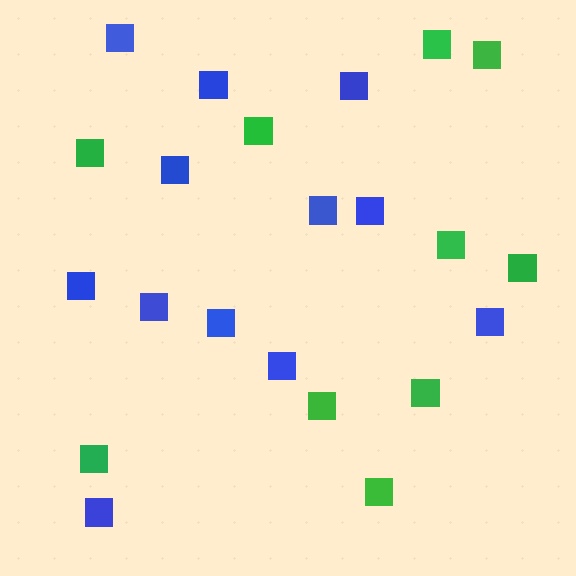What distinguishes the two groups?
There are 2 groups: one group of blue squares (12) and one group of green squares (10).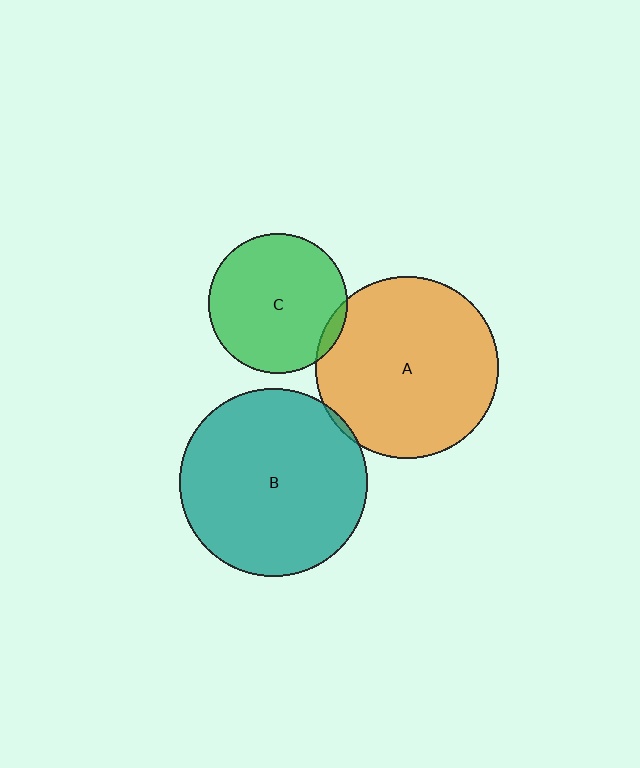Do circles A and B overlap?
Yes.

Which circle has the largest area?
Circle B (teal).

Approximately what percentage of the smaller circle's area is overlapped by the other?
Approximately 5%.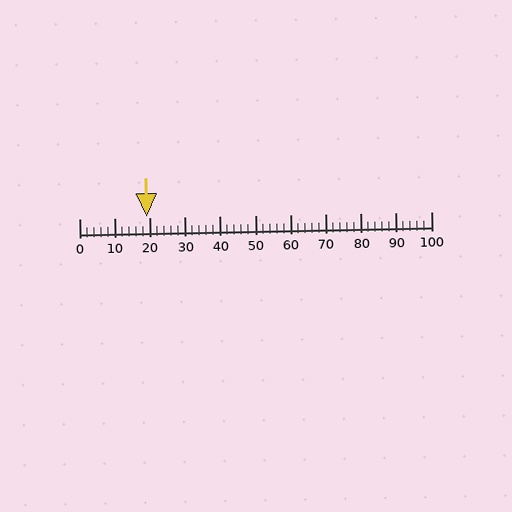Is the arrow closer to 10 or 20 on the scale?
The arrow is closer to 20.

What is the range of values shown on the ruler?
The ruler shows values from 0 to 100.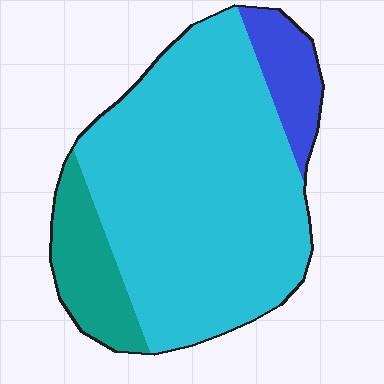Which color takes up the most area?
Cyan, at roughly 75%.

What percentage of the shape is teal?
Teal covers around 15% of the shape.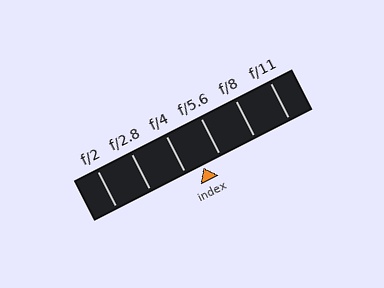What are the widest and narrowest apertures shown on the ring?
The widest aperture shown is f/2 and the narrowest is f/11.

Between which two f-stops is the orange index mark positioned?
The index mark is between f/4 and f/5.6.